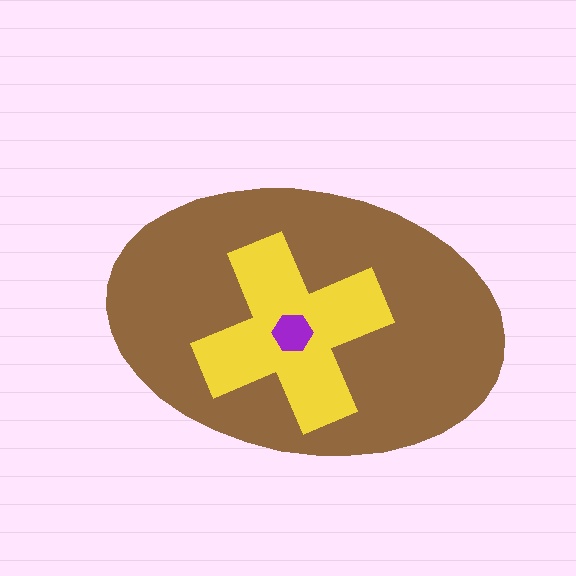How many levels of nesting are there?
3.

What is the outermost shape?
The brown ellipse.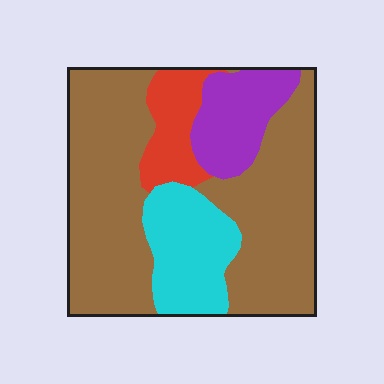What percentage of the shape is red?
Red covers about 10% of the shape.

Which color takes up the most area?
Brown, at roughly 60%.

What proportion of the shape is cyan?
Cyan takes up about one sixth (1/6) of the shape.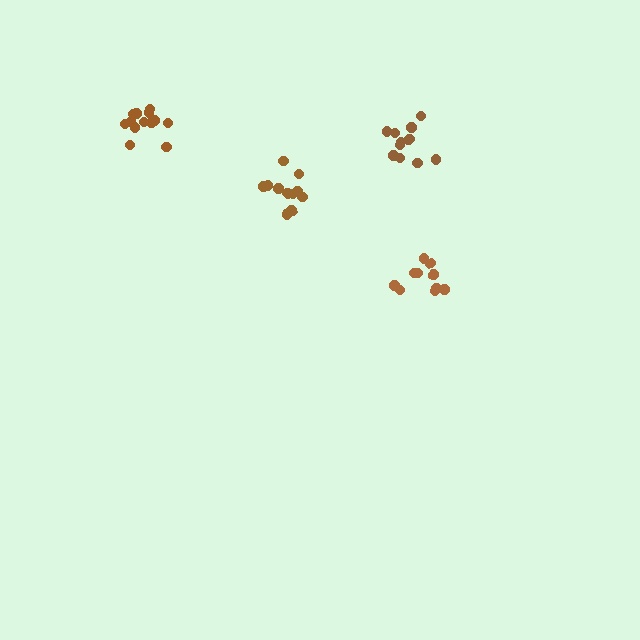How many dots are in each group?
Group 1: 10 dots, Group 2: 13 dots, Group 3: 12 dots, Group 4: 12 dots (47 total).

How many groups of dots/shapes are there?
There are 4 groups.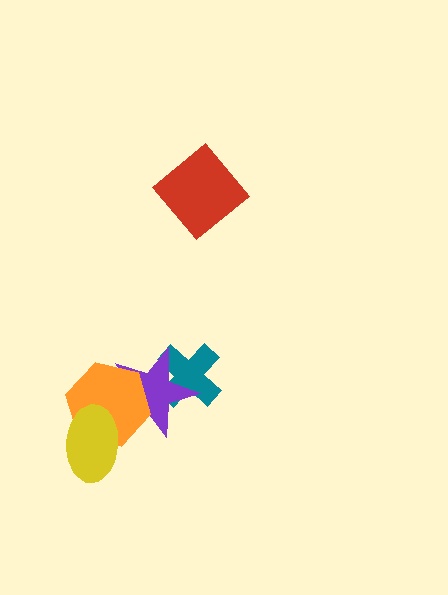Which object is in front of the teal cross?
The purple star is in front of the teal cross.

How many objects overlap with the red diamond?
0 objects overlap with the red diamond.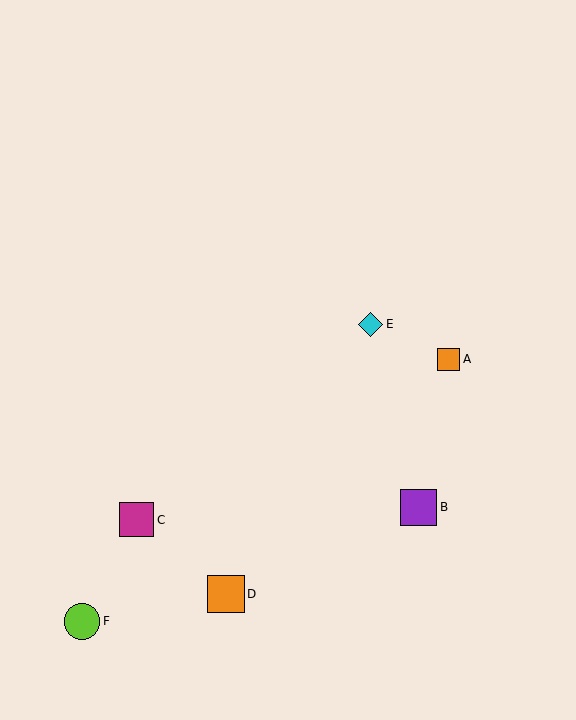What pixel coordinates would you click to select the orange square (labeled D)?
Click at (226, 594) to select the orange square D.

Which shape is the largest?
The orange square (labeled D) is the largest.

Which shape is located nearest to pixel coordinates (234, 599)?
The orange square (labeled D) at (226, 594) is nearest to that location.